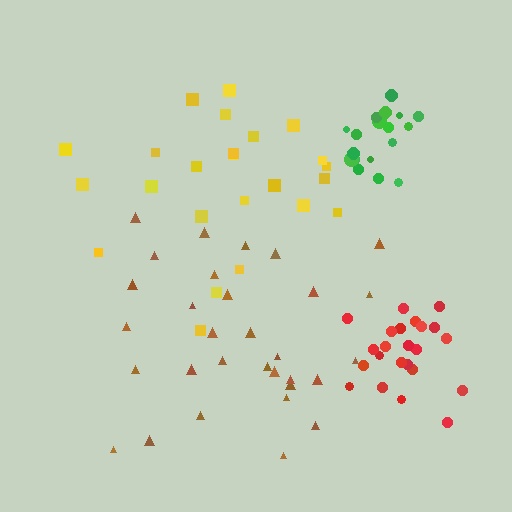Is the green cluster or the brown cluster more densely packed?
Green.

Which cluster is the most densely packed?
Green.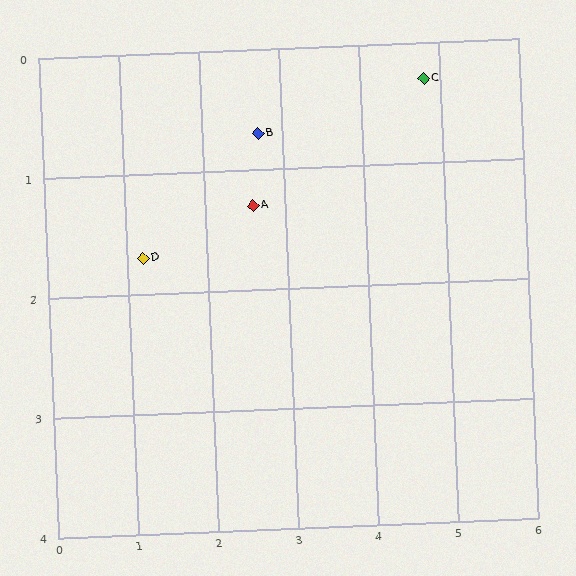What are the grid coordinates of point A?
Point A is at approximately (2.6, 1.3).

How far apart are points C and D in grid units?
Points C and D are about 3.9 grid units apart.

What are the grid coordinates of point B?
Point B is at approximately (2.7, 0.7).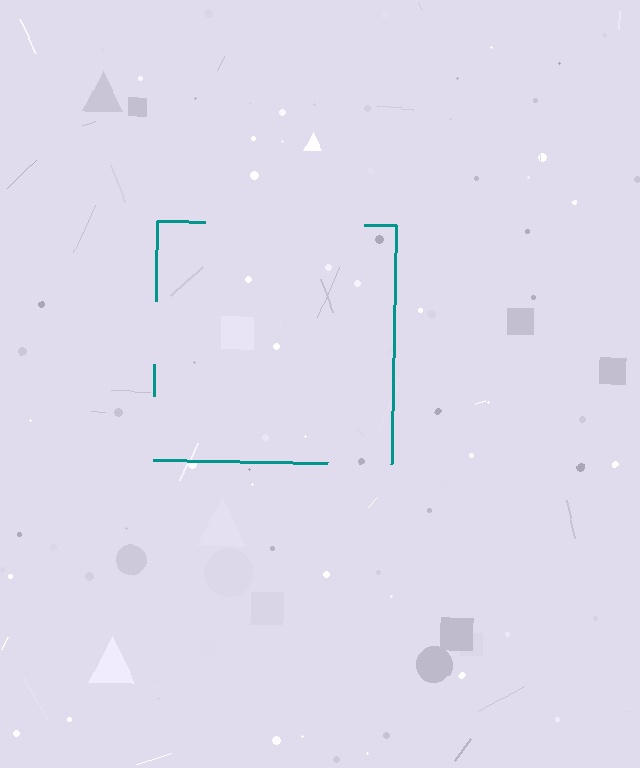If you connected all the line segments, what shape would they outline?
They would outline a square.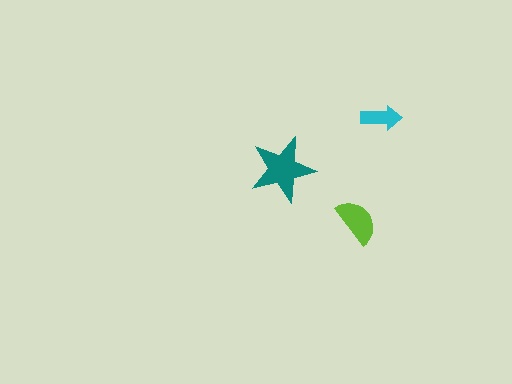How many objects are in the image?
There are 3 objects in the image.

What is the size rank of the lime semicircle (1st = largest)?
2nd.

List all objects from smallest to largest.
The cyan arrow, the lime semicircle, the teal star.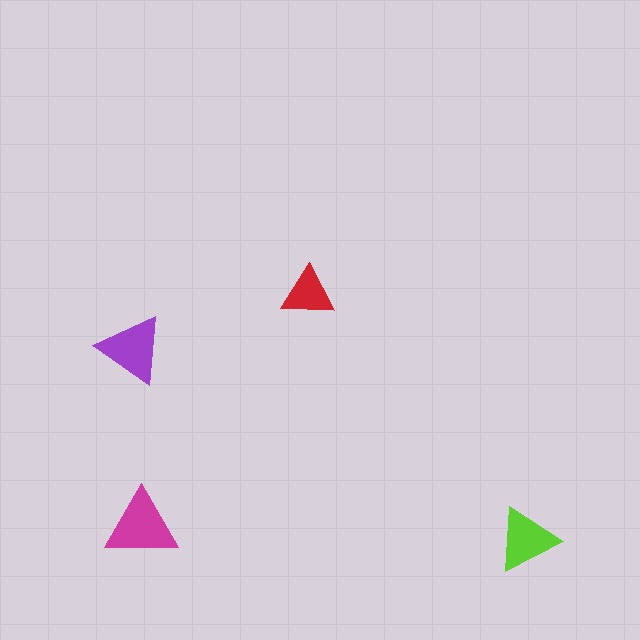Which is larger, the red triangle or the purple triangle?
The purple one.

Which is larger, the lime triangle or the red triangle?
The lime one.